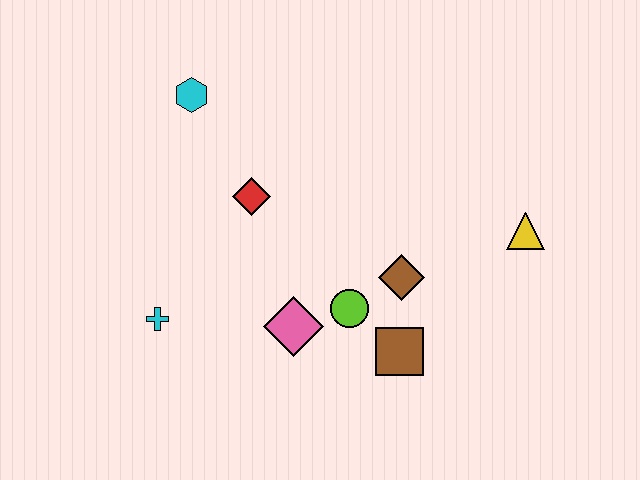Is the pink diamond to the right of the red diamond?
Yes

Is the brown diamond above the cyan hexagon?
No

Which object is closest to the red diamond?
The cyan hexagon is closest to the red diamond.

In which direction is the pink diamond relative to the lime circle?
The pink diamond is to the left of the lime circle.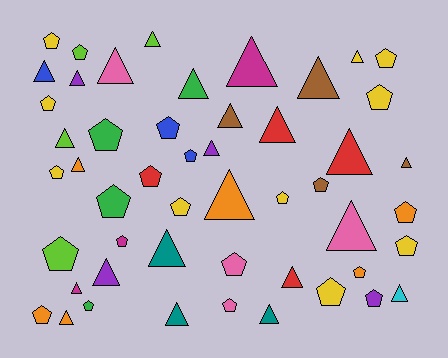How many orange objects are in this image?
There are 6 orange objects.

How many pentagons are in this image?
There are 25 pentagons.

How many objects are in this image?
There are 50 objects.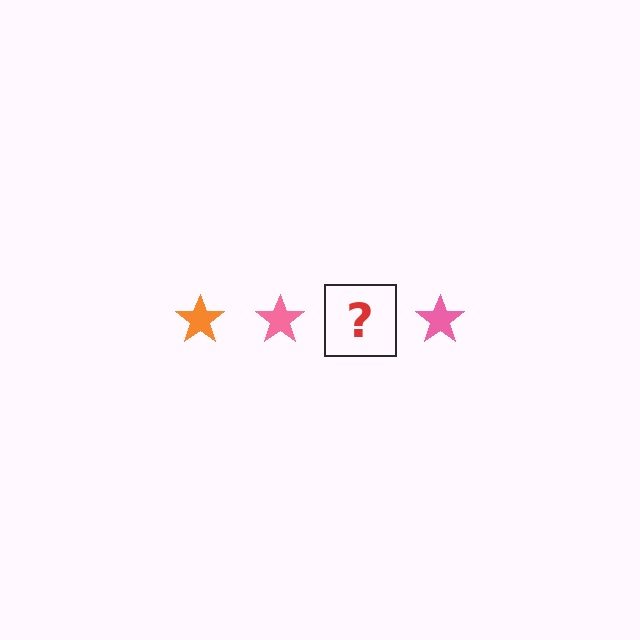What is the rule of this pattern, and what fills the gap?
The rule is that the pattern cycles through orange, pink stars. The gap should be filled with an orange star.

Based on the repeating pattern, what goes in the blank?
The blank should be an orange star.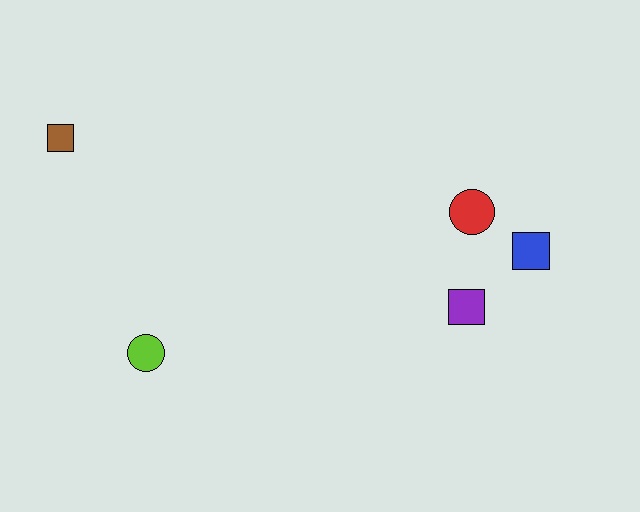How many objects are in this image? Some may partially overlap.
There are 5 objects.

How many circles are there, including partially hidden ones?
There are 2 circles.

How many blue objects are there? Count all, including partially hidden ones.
There is 1 blue object.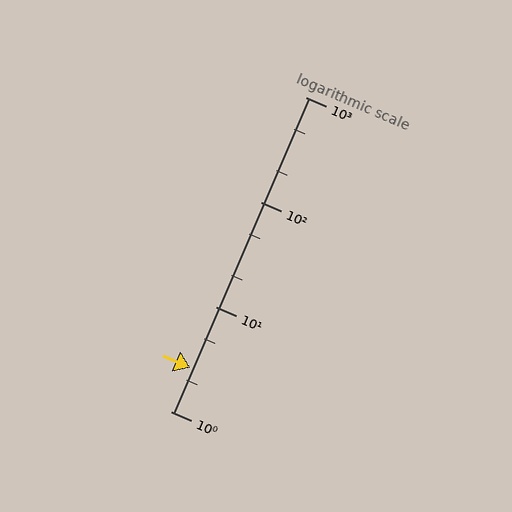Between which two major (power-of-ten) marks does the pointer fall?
The pointer is between 1 and 10.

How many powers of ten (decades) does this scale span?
The scale spans 3 decades, from 1 to 1000.